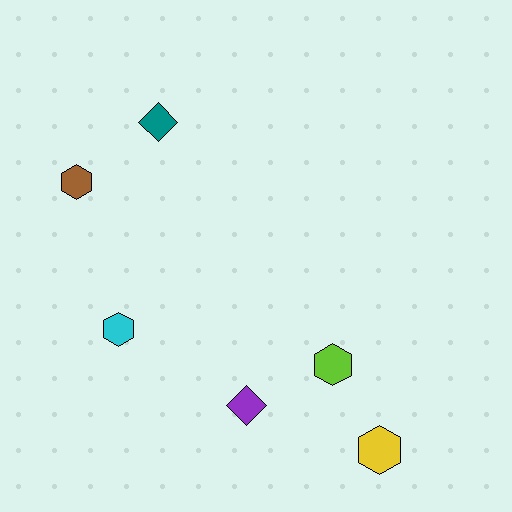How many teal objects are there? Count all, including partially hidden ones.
There is 1 teal object.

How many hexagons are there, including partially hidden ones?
There are 4 hexagons.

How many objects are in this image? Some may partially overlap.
There are 6 objects.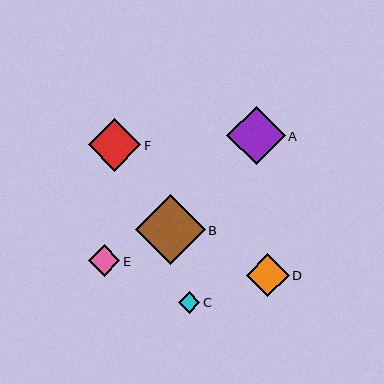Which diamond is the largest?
Diamond B is the largest with a size of approximately 70 pixels.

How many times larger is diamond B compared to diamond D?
Diamond B is approximately 1.6 times the size of diamond D.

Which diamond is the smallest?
Diamond C is the smallest with a size of approximately 22 pixels.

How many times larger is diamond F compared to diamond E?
Diamond F is approximately 1.7 times the size of diamond E.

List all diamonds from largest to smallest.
From largest to smallest: B, A, F, D, E, C.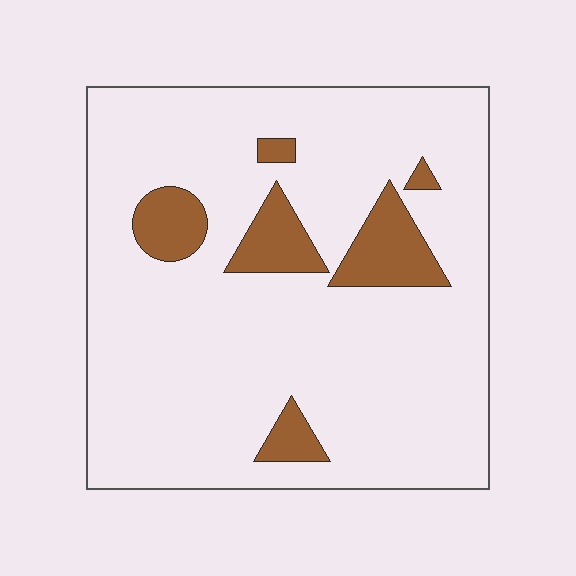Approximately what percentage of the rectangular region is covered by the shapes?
Approximately 15%.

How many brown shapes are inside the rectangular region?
6.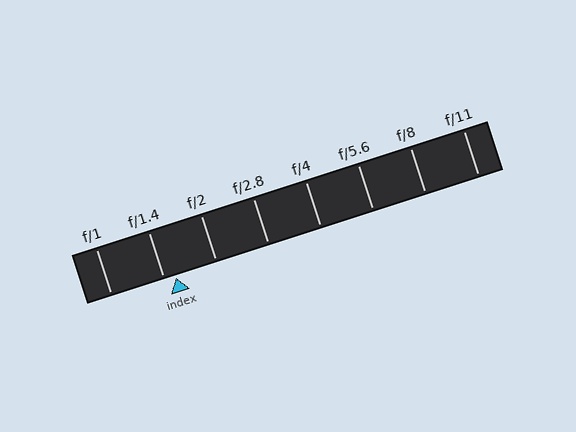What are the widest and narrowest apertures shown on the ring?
The widest aperture shown is f/1 and the narrowest is f/11.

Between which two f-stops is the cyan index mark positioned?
The index mark is between f/1.4 and f/2.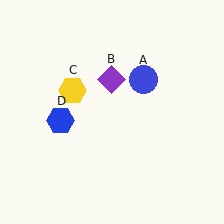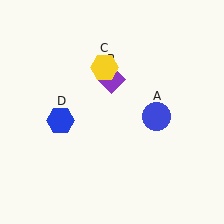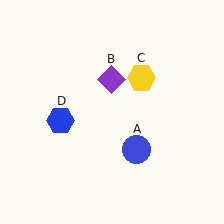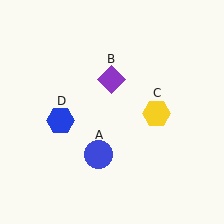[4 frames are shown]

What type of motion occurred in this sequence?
The blue circle (object A), yellow hexagon (object C) rotated clockwise around the center of the scene.